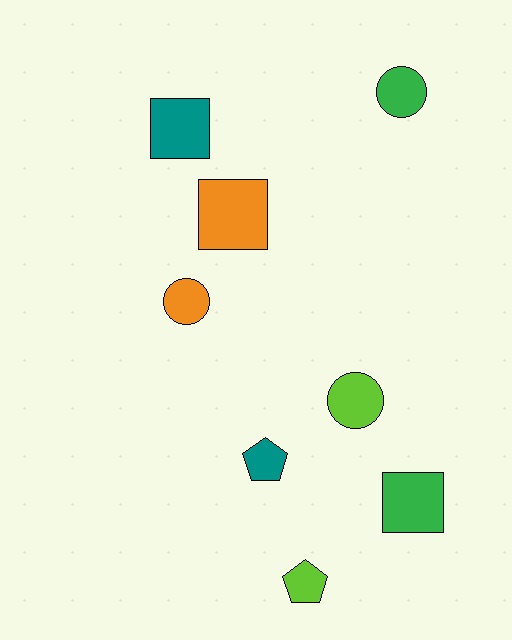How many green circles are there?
There is 1 green circle.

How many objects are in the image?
There are 8 objects.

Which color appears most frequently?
Green, with 2 objects.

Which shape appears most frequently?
Circle, with 3 objects.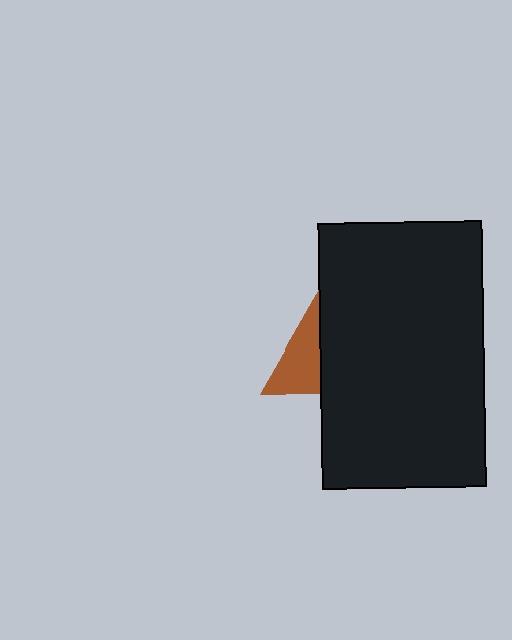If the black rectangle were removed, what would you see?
You would see the complete brown triangle.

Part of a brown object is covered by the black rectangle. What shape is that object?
It is a triangle.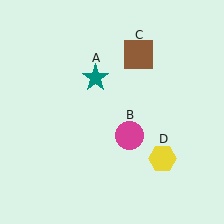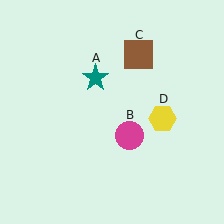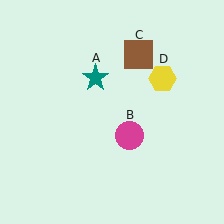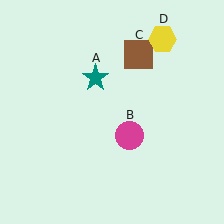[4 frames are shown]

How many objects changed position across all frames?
1 object changed position: yellow hexagon (object D).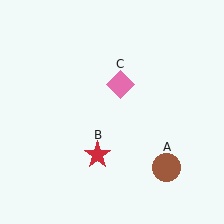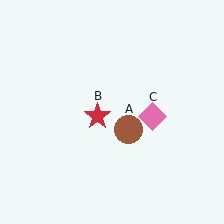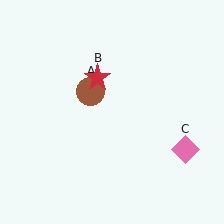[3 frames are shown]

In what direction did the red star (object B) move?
The red star (object B) moved up.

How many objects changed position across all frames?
3 objects changed position: brown circle (object A), red star (object B), pink diamond (object C).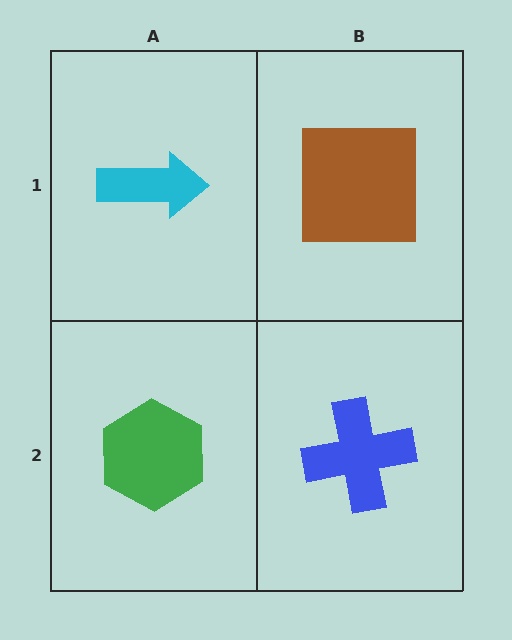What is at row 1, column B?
A brown square.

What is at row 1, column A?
A cyan arrow.